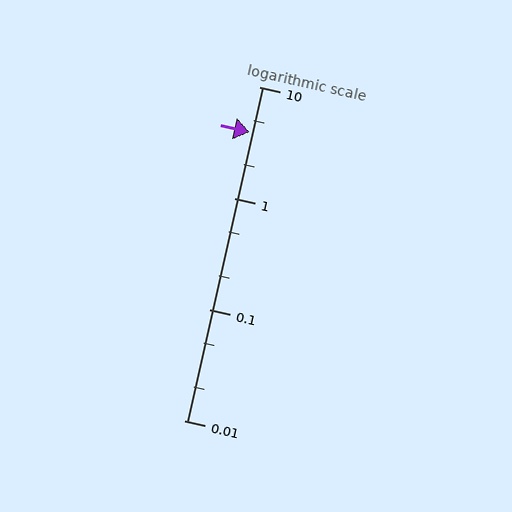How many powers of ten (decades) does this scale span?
The scale spans 3 decades, from 0.01 to 10.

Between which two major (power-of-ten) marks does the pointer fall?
The pointer is between 1 and 10.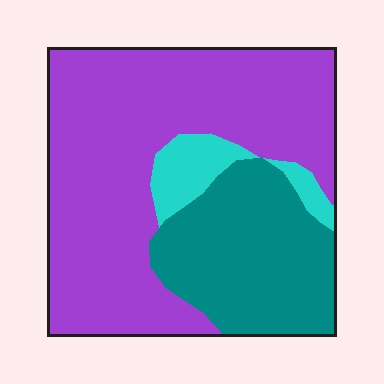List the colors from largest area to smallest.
From largest to smallest: purple, teal, cyan.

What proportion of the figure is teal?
Teal covers 29% of the figure.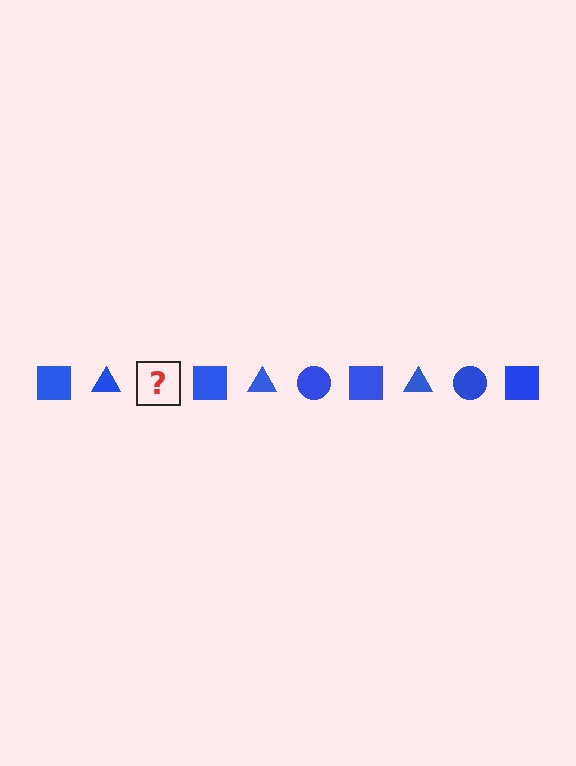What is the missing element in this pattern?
The missing element is a blue circle.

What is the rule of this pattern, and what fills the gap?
The rule is that the pattern cycles through square, triangle, circle shapes in blue. The gap should be filled with a blue circle.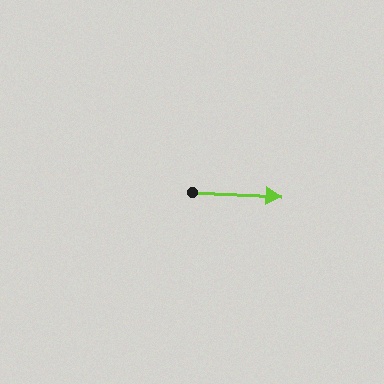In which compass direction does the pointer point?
East.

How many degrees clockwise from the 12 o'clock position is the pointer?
Approximately 93 degrees.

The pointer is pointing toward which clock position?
Roughly 3 o'clock.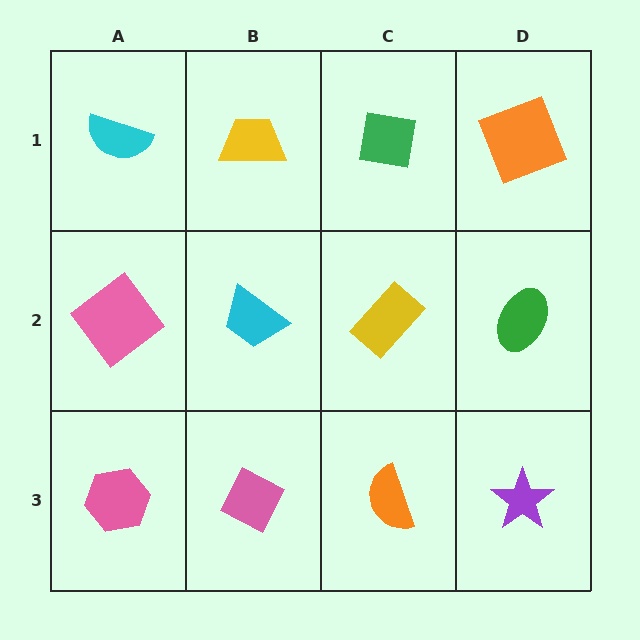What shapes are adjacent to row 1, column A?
A pink diamond (row 2, column A), a yellow trapezoid (row 1, column B).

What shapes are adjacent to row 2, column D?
An orange square (row 1, column D), a purple star (row 3, column D), a yellow rectangle (row 2, column C).